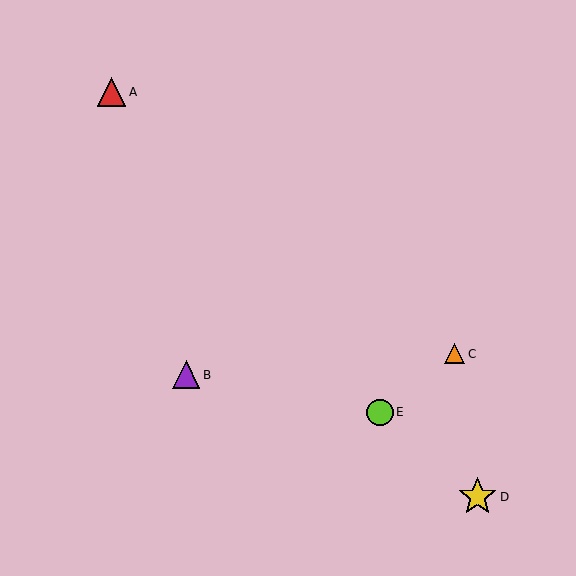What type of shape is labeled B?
Shape B is a purple triangle.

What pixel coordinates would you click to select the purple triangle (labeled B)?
Click at (186, 375) to select the purple triangle B.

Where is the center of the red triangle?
The center of the red triangle is at (111, 92).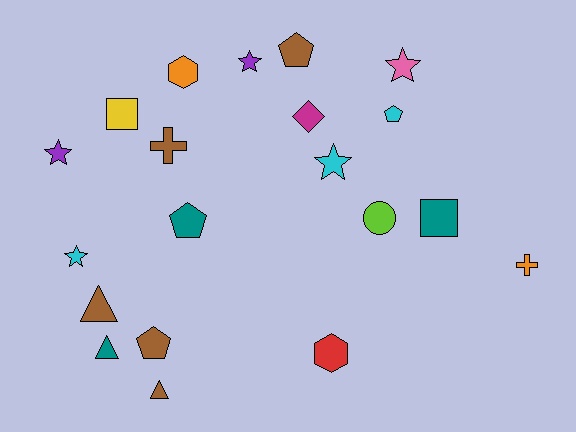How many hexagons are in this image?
There are 2 hexagons.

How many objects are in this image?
There are 20 objects.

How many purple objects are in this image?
There are 2 purple objects.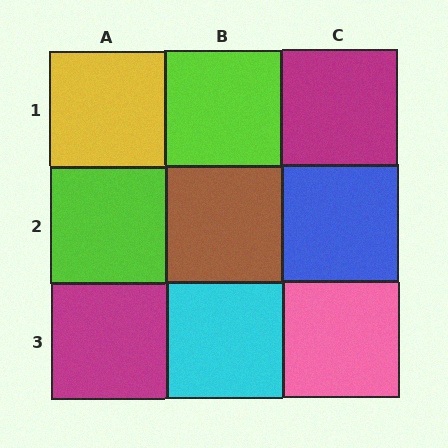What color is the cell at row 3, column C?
Pink.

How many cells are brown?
1 cell is brown.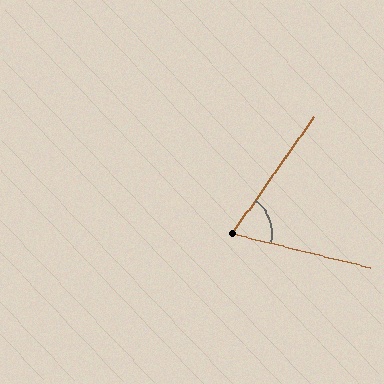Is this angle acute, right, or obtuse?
It is acute.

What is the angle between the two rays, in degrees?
Approximately 69 degrees.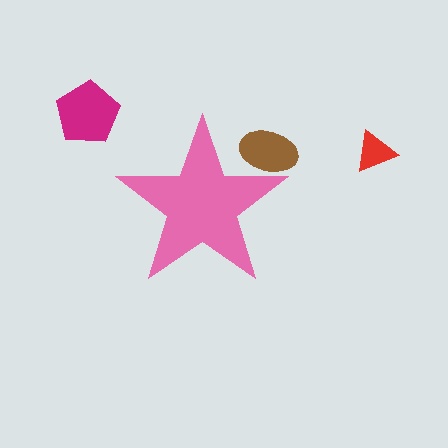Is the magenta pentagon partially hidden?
No, the magenta pentagon is fully visible.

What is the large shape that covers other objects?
A pink star.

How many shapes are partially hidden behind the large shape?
1 shape is partially hidden.